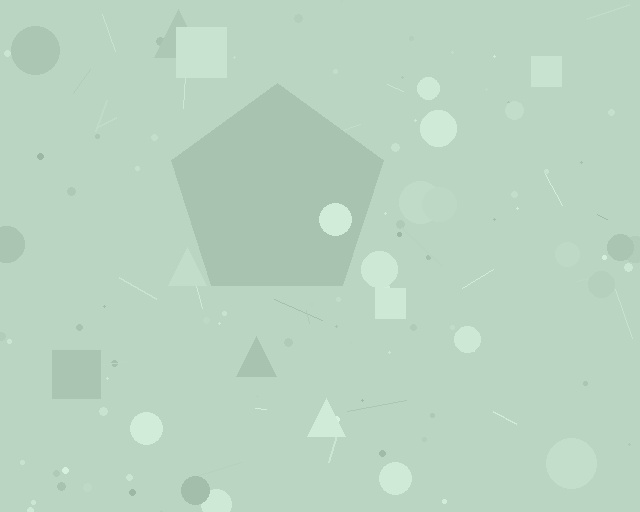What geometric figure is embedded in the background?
A pentagon is embedded in the background.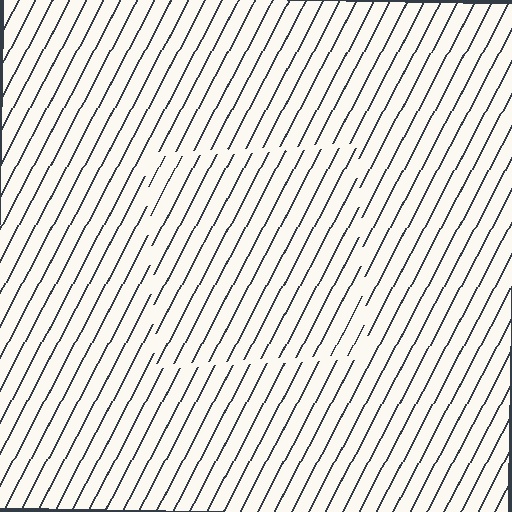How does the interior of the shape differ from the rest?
The interior of the shape contains the same grating, shifted by half a period — the contour is defined by the phase discontinuity where line-ends from the inner and outer gratings abut.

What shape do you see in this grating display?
An illusory square. The interior of the shape contains the same grating, shifted by half a period — the contour is defined by the phase discontinuity where line-ends from the inner and outer gratings abut.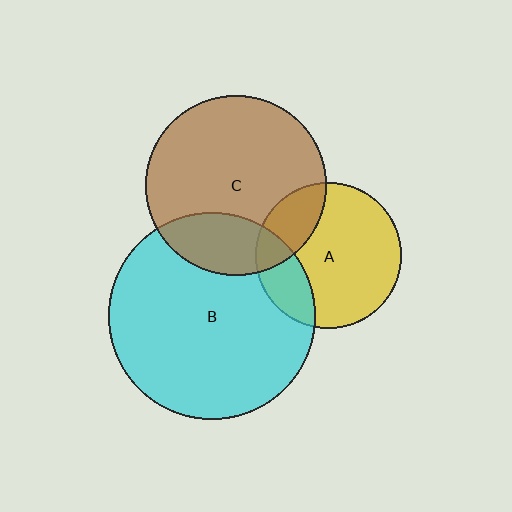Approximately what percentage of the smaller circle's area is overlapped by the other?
Approximately 25%.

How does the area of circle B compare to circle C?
Approximately 1.3 times.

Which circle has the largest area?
Circle B (cyan).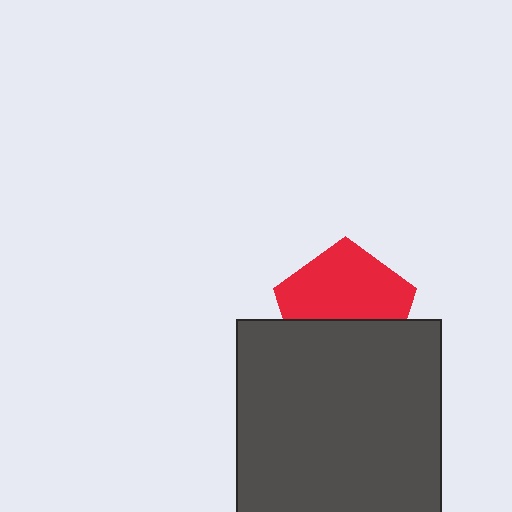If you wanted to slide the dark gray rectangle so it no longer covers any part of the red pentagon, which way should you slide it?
Slide it down — that is the most direct way to separate the two shapes.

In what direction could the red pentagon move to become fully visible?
The red pentagon could move up. That would shift it out from behind the dark gray rectangle entirely.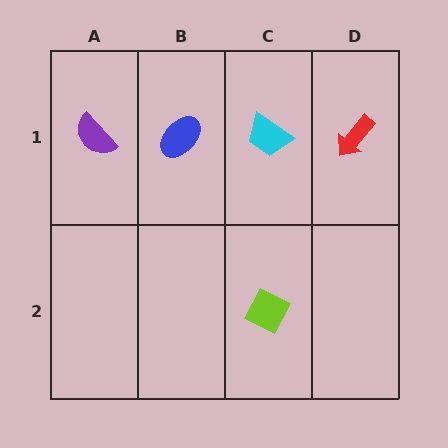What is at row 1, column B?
A blue ellipse.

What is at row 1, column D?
A red arrow.